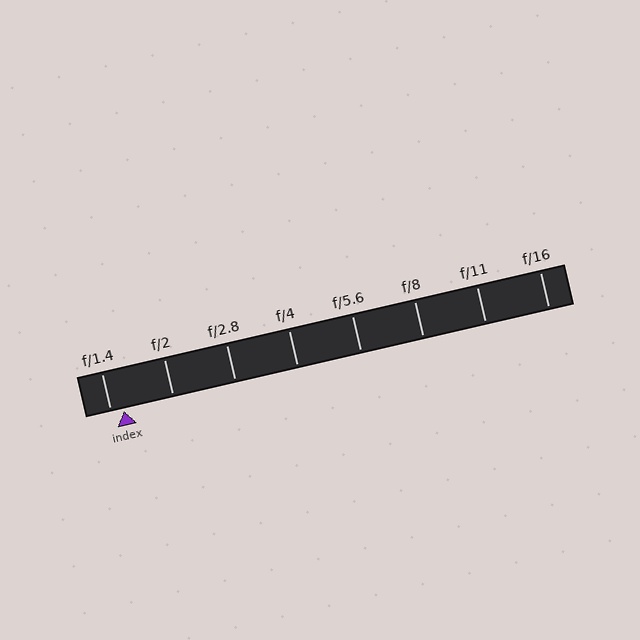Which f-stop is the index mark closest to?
The index mark is closest to f/1.4.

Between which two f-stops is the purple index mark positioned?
The index mark is between f/1.4 and f/2.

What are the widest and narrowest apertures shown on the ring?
The widest aperture shown is f/1.4 and the narrowest is f/16.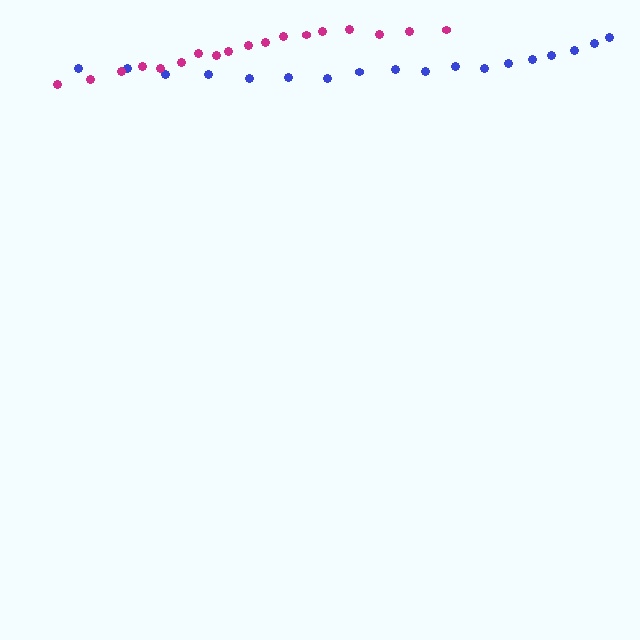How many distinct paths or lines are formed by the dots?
There are 2 distinct paths.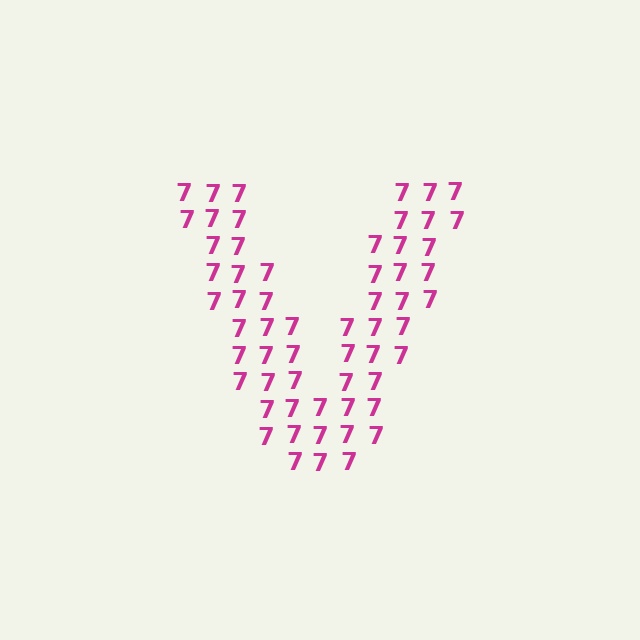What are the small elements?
The small elements are digit 7's.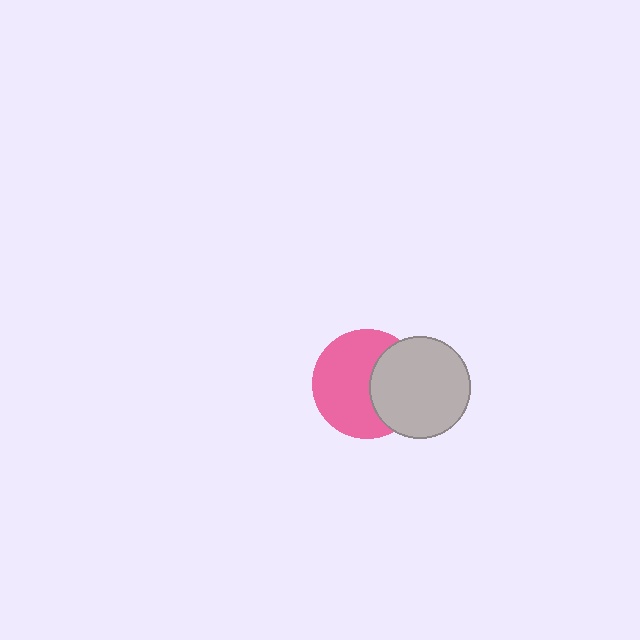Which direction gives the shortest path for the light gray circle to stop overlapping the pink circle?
Moving right gives the shortest separation.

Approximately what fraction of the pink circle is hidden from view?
Roughly 36% of the pink circle is hidden behind the light gray circle.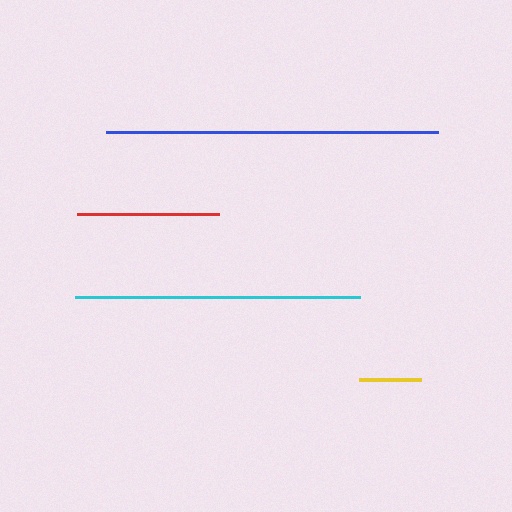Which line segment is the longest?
The blue line is the longest at approximately 332 pixels.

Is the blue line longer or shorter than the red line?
The blue line is longer than the red line.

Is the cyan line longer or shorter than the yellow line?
The cyan line is longer than the yellow line.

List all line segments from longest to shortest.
From longest to shortest: blue, cyan, red, yellow.